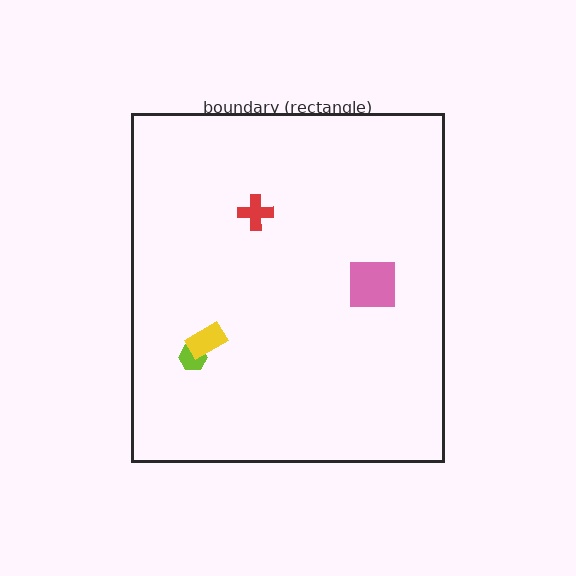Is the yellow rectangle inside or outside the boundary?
Inside.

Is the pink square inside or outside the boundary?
Inside.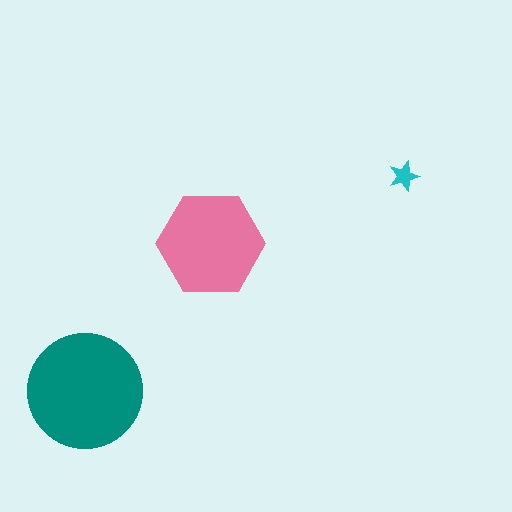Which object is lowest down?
The teal circle is bottommost.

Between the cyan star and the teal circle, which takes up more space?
The teal circle.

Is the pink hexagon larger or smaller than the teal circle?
Smaller.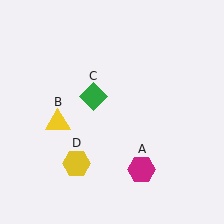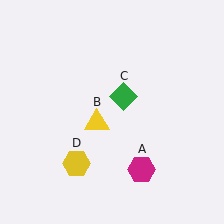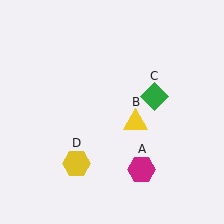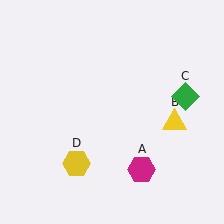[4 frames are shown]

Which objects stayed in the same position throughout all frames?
Magenta hexagon (object A) and yellow hexagon (object D) remained stationary.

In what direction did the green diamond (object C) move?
The green diamond (object C) moved right.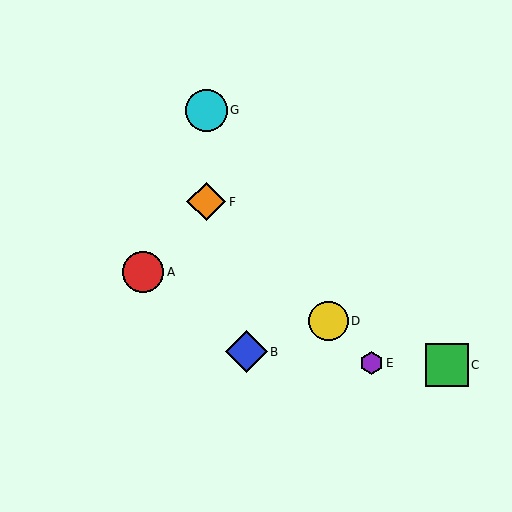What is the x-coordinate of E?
Object E is at x≈372.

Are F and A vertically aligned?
No, F is at x≈206 and A is at x≈143.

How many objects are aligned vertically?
2 objects (F, G) are aligned vertically.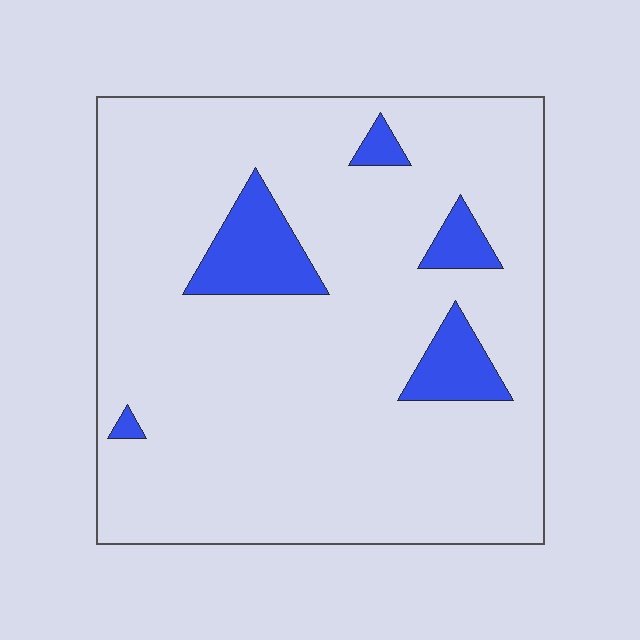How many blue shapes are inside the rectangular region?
5.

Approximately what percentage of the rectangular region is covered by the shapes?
Approximately 10%.